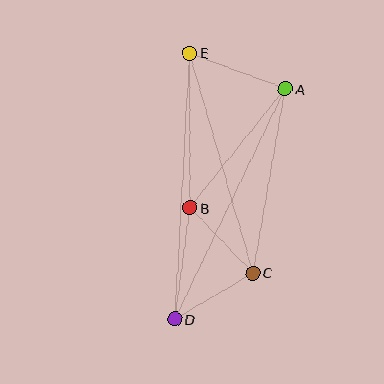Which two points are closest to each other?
Points B and C are closest to each other.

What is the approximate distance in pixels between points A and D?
The distance between A and D is approximately 255 pixels.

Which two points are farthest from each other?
Points D and E are farthest from each other.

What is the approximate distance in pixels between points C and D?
The distance between C and D is approximately 91 pixels.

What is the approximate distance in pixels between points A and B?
The distance between A and B is approximately 153 pixels.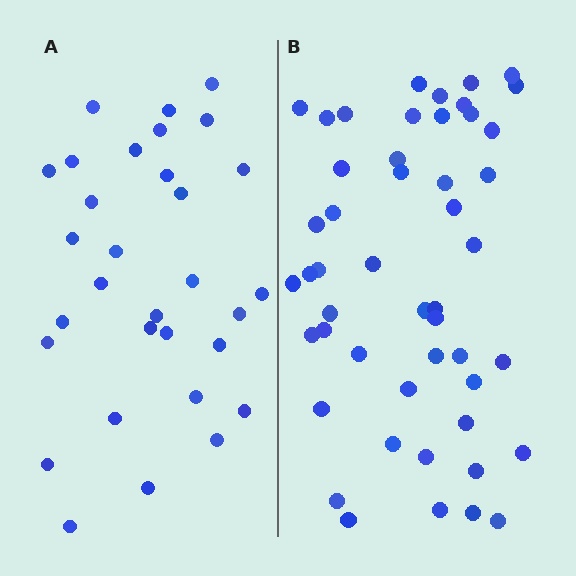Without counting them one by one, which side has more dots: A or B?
Region B (the right region) has more dots.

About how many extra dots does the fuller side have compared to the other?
Region B has approximately 20 more dots than region A.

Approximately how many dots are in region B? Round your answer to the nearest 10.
About 50 dots. (The exact count is 49, which rounds to 50.)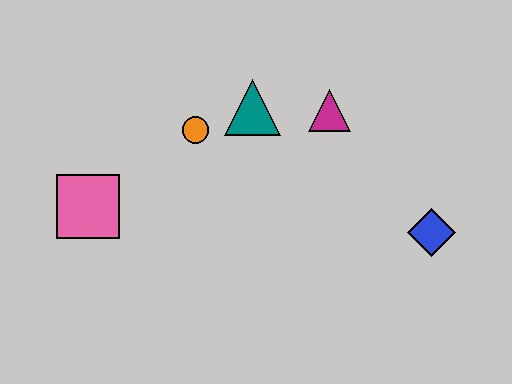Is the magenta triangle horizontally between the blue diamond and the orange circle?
Yes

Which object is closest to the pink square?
The orange circle is closest to the pink square.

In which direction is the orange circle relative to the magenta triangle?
The orange circle is to the left of the magenta triangle.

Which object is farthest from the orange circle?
The blue diamond is farthest from the orange circle.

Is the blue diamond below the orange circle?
Yes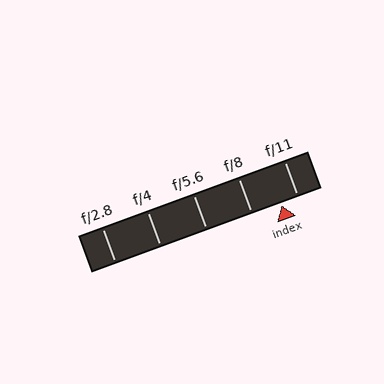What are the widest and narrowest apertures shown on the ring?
The widest aperture shown is f/2.8 and the narrowest is f/11.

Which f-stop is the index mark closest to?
The index mark is closest to f/11.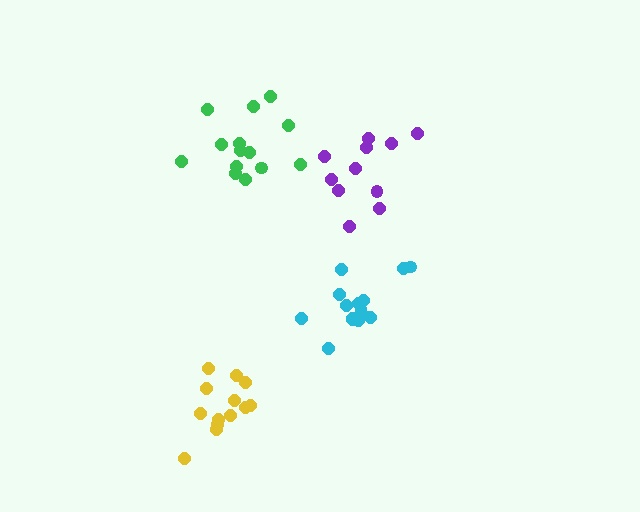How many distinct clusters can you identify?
There are 4 distinct clusters.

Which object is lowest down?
The yellow cluster is bottommost.